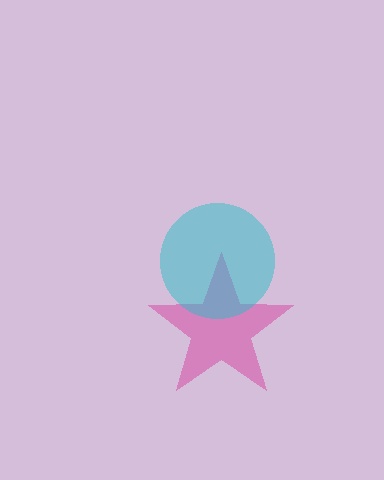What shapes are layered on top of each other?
The layered shapes are: a magenta star, a cyan circle.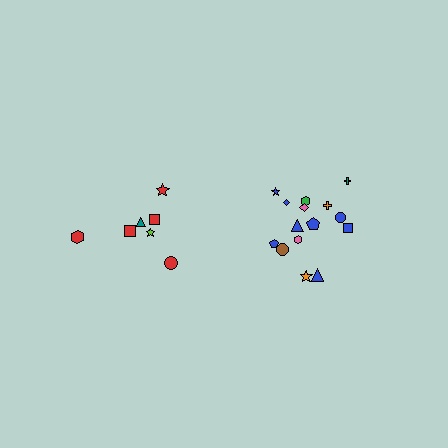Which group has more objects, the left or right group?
The right group.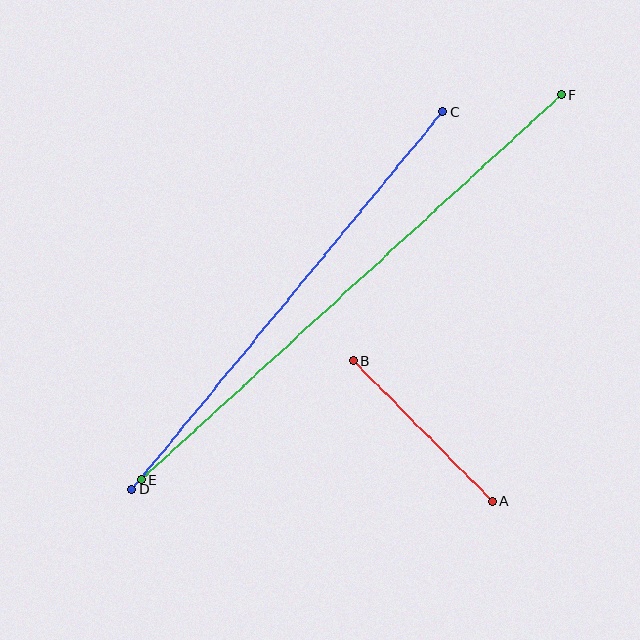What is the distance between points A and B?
The distance is approximately 198 pixels.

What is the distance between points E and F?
The distance is approximately 570 pixels.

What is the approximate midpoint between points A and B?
The midpoint is at approximately (423, 431) pixels.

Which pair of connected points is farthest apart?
Points E and F are farthest apart.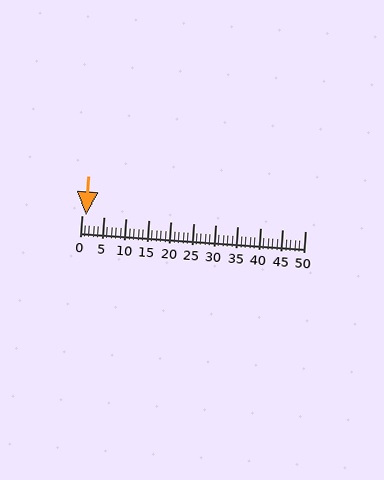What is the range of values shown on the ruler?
The ruler shows values from 0 to 50.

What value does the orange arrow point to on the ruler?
The orange arrow points to approximately 1.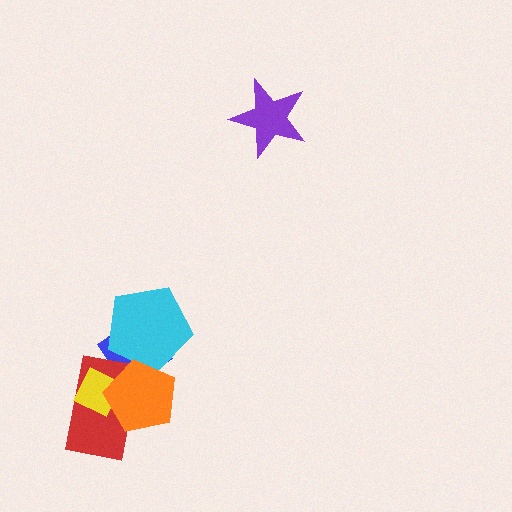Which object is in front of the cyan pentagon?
The orange pentagon is in front of the cyan pentagon.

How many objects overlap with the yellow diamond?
3 objects overlap with the yellow diamond.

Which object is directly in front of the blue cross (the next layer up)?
The red rectangle is directly in front of the blue cross.